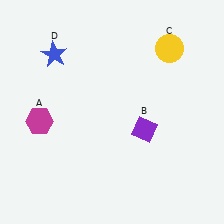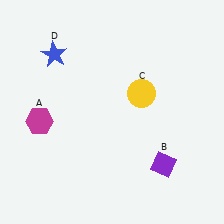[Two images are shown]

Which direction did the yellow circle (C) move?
The yellow circle (C) moved down.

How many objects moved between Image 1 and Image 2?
2 objects moved between the two images.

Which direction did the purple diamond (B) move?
The purple diamond (B) moved down.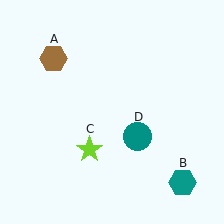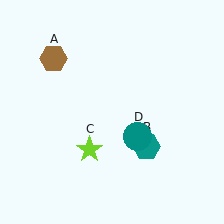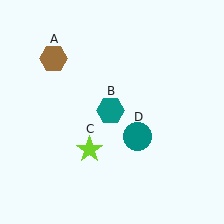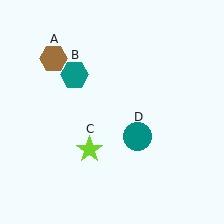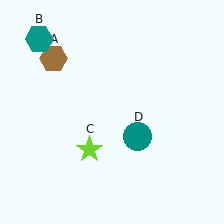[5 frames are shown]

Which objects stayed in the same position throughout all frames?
Brown hexagon (object A) and lime star (object C) and teal circle (object D) remained stationary.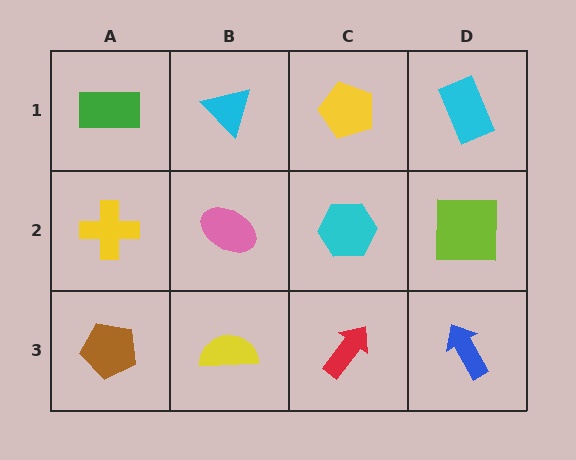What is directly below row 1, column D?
A lime square.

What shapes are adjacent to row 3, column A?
A yellow cross (row 2, column A), a yellow semicircle (row 3, column B).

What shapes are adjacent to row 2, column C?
A yellow pentagon (row 1, column C), a red arrow (row 3, column C), a pink ellipse (row 2, column B), a lime square (row 2, column D).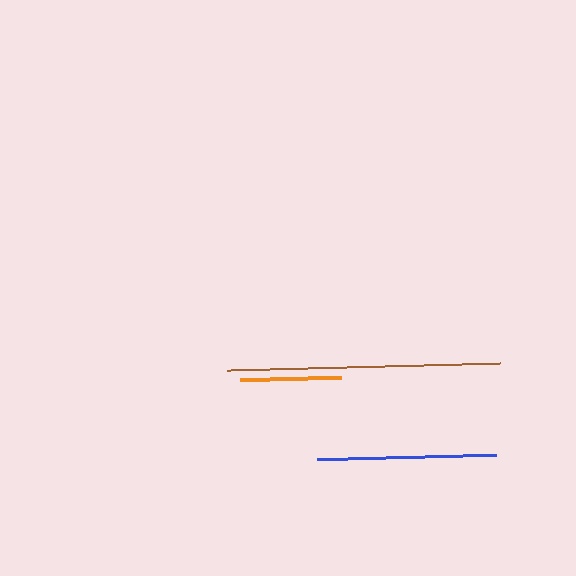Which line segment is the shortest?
The orange line is the shortest at approximately 101 pixels.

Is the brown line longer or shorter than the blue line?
The brown line is longer than the blue line.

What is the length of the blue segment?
The blue segment is approximately 179 pixels long.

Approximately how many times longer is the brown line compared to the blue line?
The brown line is approximately 1.5 times the length of the blue line.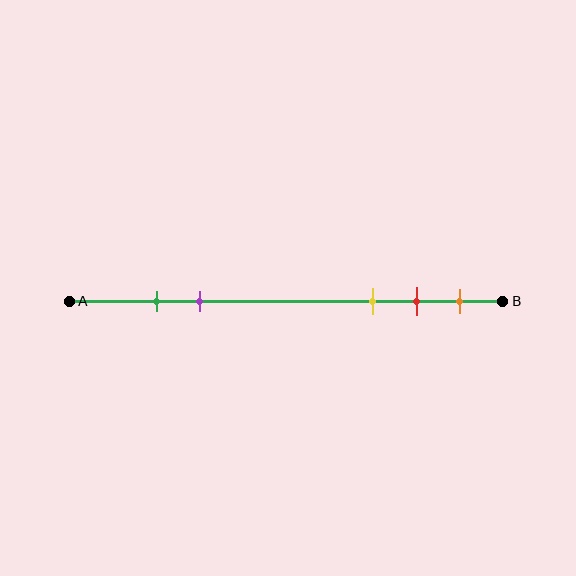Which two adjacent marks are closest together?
The green and purple marks are the closest adjacent pair.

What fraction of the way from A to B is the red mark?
The red mark is approximately 80% (0.8) of the way from A to B.